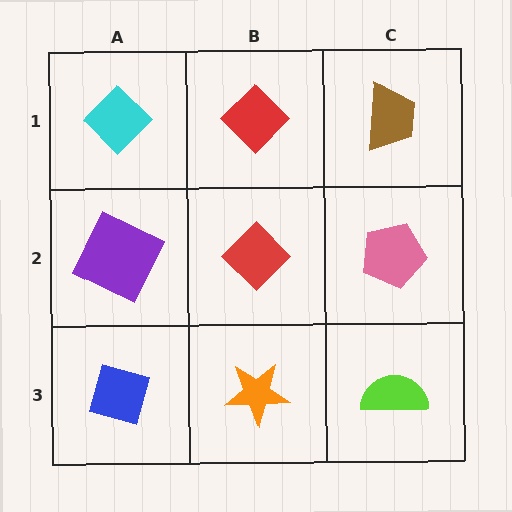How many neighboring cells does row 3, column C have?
2.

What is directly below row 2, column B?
An orange star.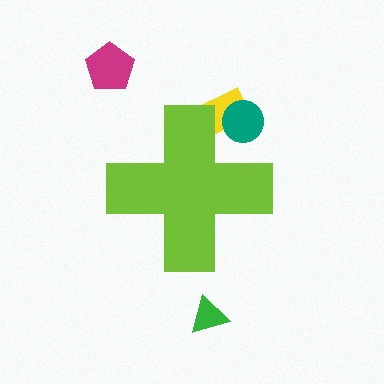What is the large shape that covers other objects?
A lime cross.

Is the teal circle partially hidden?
Yes, the teal circle is partially hidden behind the lime cross.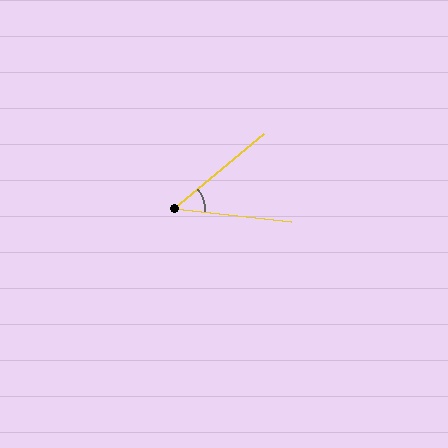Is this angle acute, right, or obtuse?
It is acute.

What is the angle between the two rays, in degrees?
Approximately 46 degrees.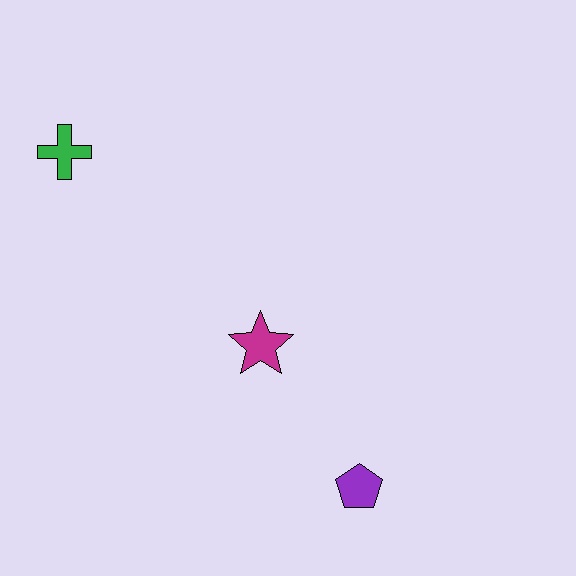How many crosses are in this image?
There is 1 cross.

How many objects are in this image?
There are 3 objects.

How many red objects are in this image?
There are no red objects.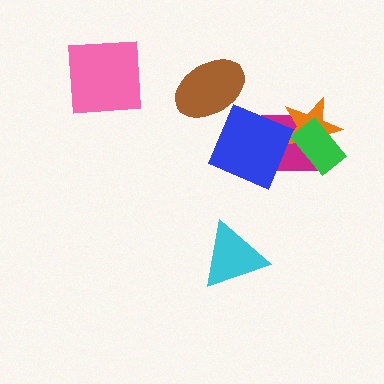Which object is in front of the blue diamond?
The brown ellipse is in front of the blue diamond.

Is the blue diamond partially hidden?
Yes, it is partially covered by another shape.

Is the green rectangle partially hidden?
No, no other shape covers it.